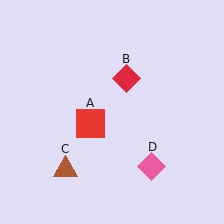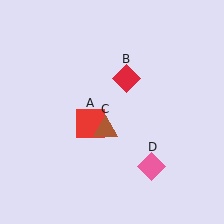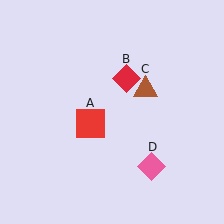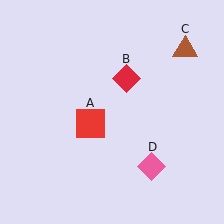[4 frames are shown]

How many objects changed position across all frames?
1 object changed position: brown triangle (object C).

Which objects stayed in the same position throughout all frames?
Red square (object A) and red diamond (object B) and pink diamond (object D) remained stationary.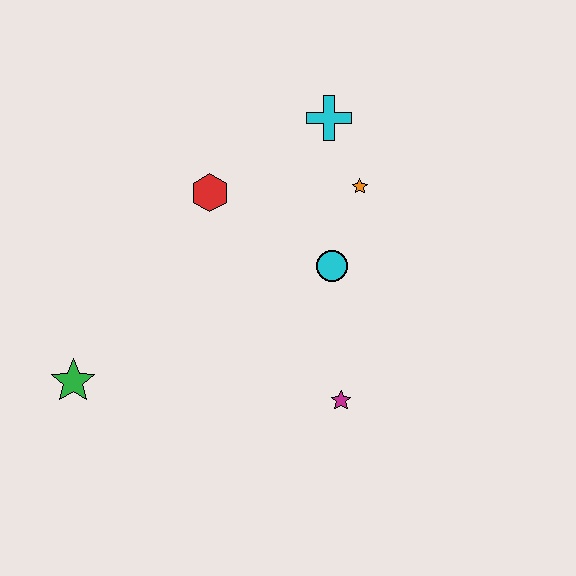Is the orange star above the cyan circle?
Yes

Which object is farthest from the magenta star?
The cyan cross is farthest from the magenta star.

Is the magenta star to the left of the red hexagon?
No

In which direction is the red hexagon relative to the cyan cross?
The red hexagon is to the left of the cyan cross.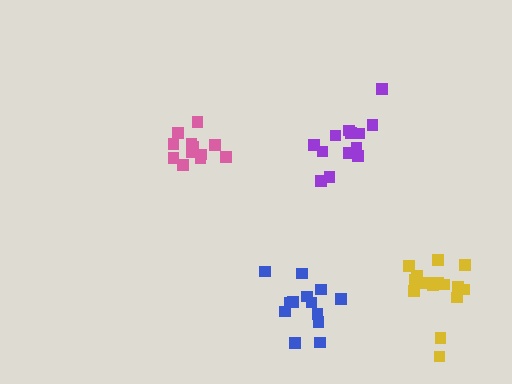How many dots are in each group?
Group 1: 13 dots, Group 2: 13 dots, Group 3: 12 dots, Group 4: 16 dots (54 total).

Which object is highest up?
The pink cluster is topmost.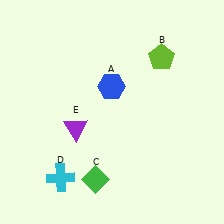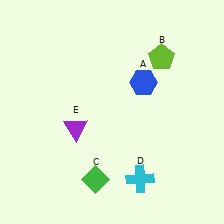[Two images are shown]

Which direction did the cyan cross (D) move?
The cyan cross (D) moved right.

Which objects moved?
The objects that moved are: the blue hexagon (A), the cyan cross (D).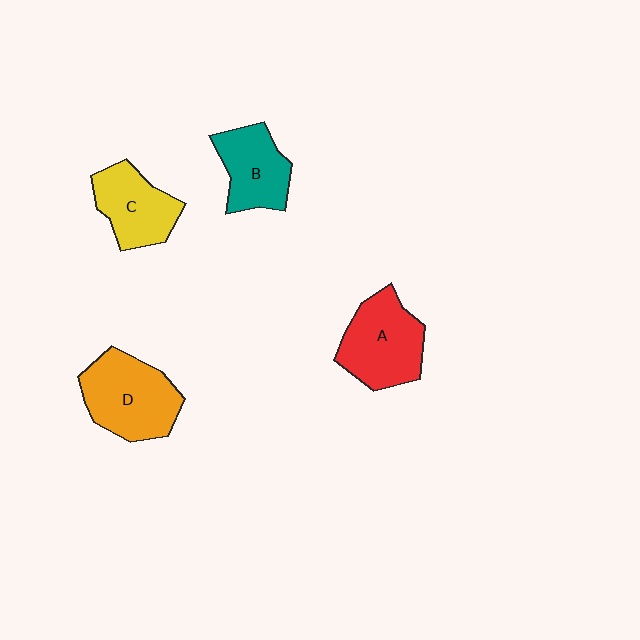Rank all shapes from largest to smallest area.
From largest to smallest: D (orange), A (red), C (yellow), B (teal).